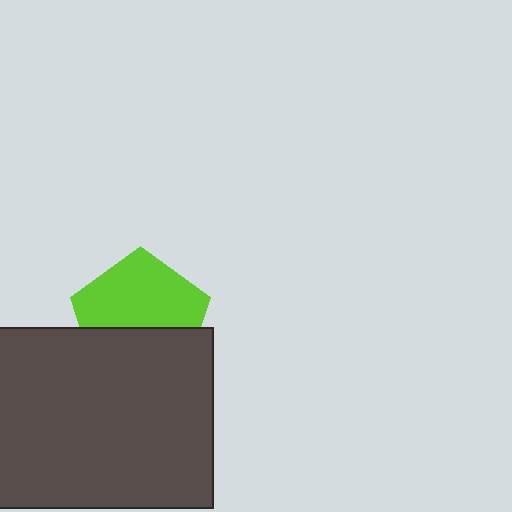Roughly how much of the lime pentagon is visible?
About half of it is visible (roughly 58%).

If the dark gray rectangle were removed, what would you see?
You would see the complete lime pentagon.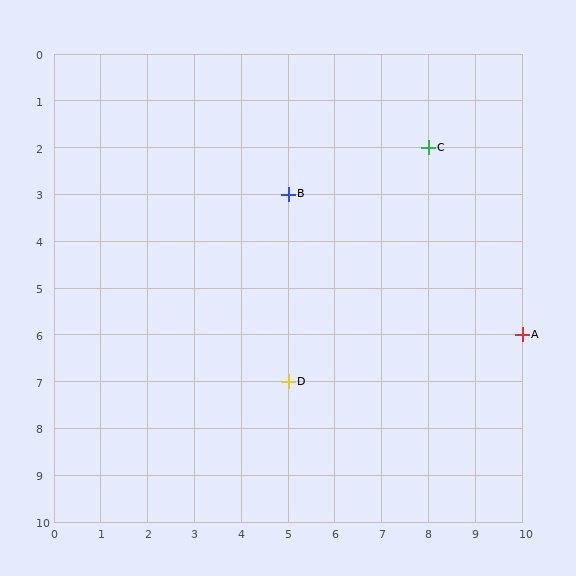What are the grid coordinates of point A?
Point A is at grid coordinates (10, 6).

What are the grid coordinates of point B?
Point B is at grid coordinates (5, 3).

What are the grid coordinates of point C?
Point C is at grid coordinates (8, 2).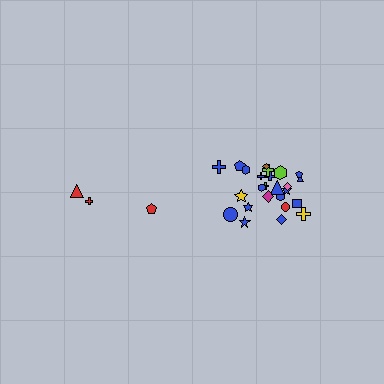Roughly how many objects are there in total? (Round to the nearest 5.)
Roughly 30 objects in total.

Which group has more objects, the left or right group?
The right group.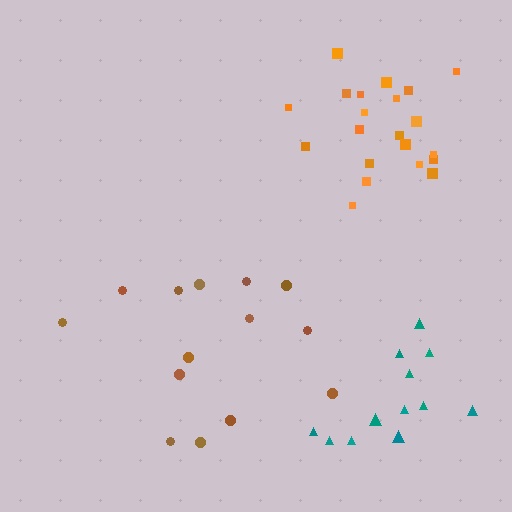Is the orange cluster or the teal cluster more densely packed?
Orange.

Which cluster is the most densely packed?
Orange.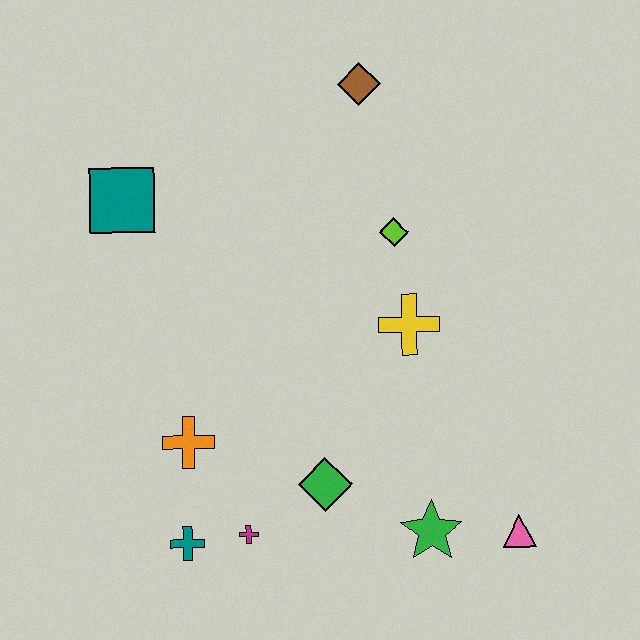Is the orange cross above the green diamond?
Yes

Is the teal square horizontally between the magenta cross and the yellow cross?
No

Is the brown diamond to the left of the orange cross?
No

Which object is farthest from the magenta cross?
The brown diamond is farthest from the magenta cross.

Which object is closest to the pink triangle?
The green star is closest to the pink triangle.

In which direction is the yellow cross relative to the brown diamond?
The yellow cross is below the brown diamond.